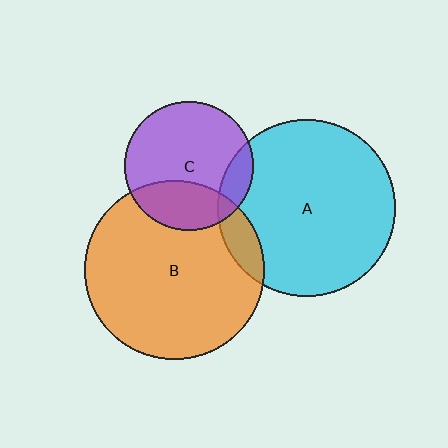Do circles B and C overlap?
Yes.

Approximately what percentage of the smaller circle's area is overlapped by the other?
Approximately 30%.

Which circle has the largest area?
Circle B (orange).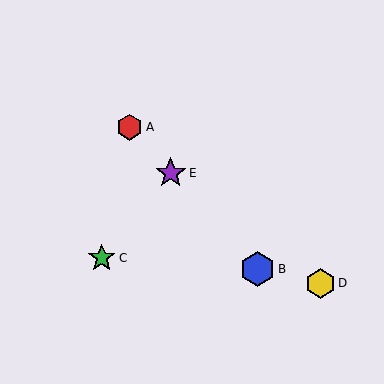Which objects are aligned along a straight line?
Objects A, B, E are aligned along a straight line.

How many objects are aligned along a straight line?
3 objects (A, B, E) are aligned along a straight line.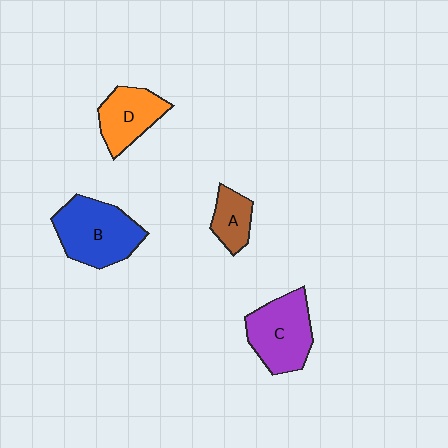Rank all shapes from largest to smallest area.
From largest to smallest: B (blue), C (purple), D (orange), A (brown).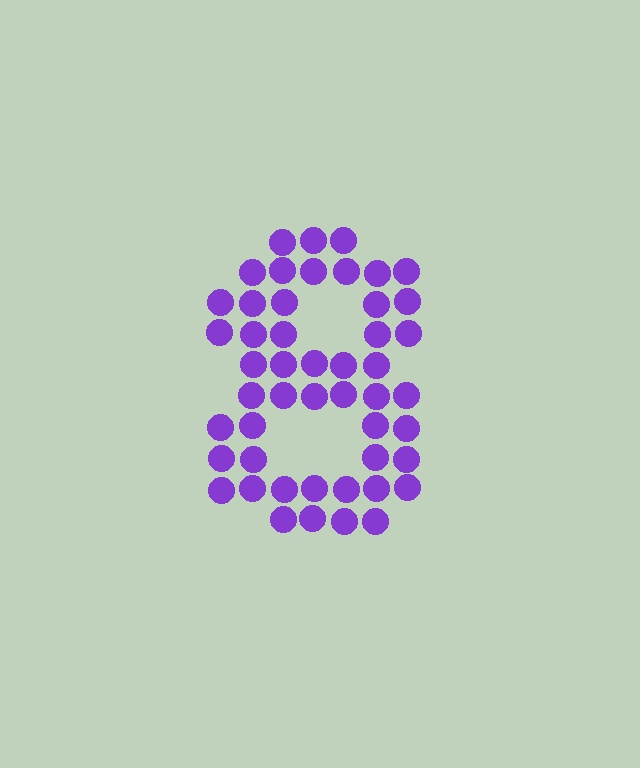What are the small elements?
The small elements are circles.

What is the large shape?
The large shape is the digit 8.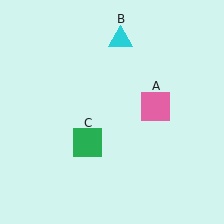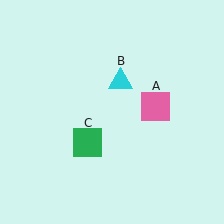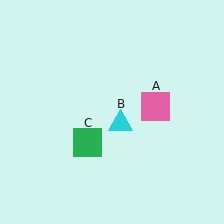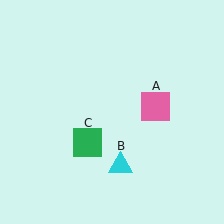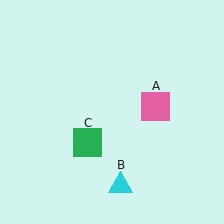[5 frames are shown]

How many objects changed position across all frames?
1 object changed position: cyan triangle (object B).